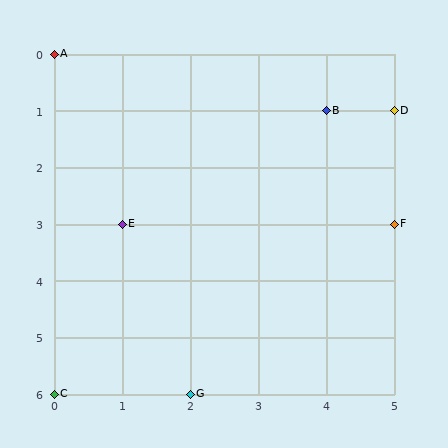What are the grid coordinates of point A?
Point A is at grid coordinates (0, 0).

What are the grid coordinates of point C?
Point C is at grid coordinates (0, 6).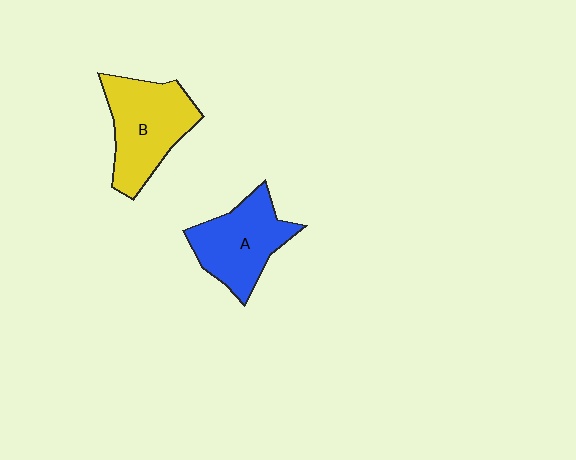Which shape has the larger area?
Shape B (yellow).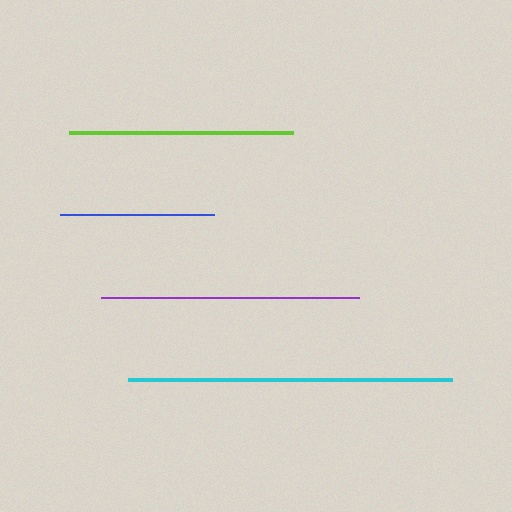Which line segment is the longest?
The cyan line is the longest at approximately 325 pixels.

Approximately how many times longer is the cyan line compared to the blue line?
The cyan line is approximately 2.1 times the length of the blue line.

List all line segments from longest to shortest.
From longest to shortest: cyan, purple, lime, blue.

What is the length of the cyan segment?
The cyan segment is approximately 325 pixels long.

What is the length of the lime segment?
The lime segment is approximately 224 pixels long.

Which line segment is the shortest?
The blue line is the shortest at approximately 154 pixels.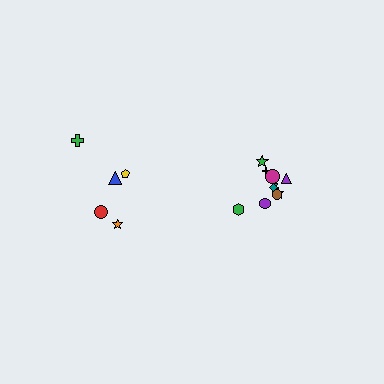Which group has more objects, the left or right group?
The right group.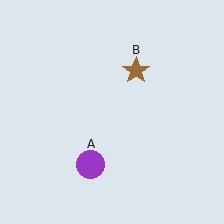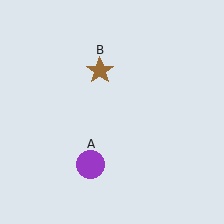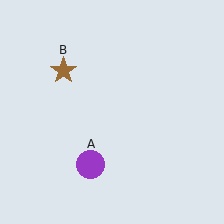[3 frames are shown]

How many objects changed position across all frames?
1 object changed position: brown star (object B).